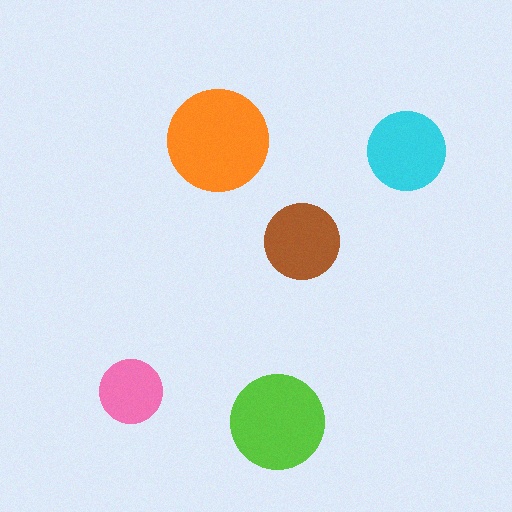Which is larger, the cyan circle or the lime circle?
The lime one.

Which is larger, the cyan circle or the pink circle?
The cyan one.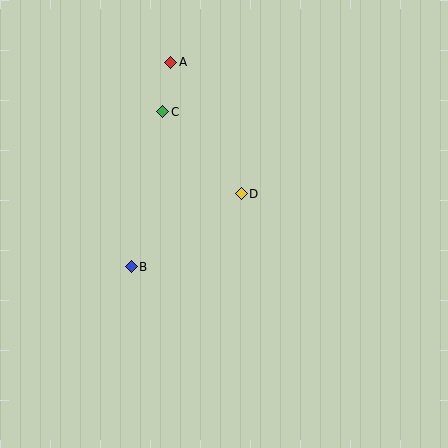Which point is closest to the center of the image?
Point D at (241, 194) is closest to the center.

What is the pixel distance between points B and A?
The distance between B and A is 208 pixels.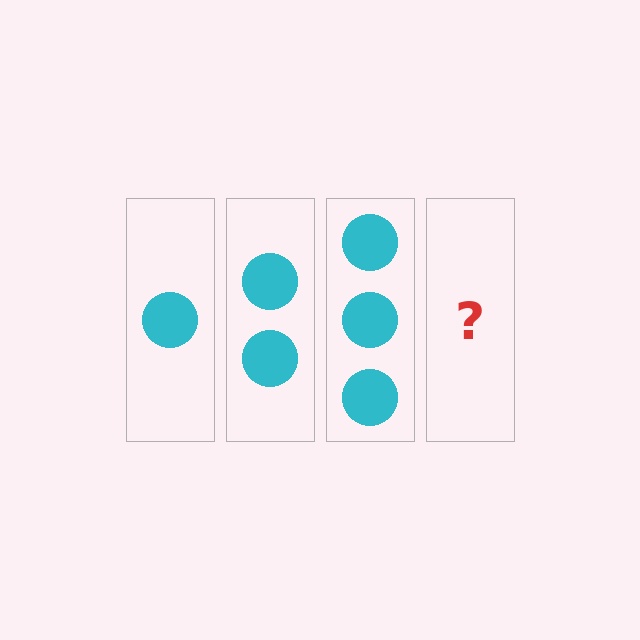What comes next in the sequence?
The next element should be 4 circles.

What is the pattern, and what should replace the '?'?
The pattern is that each step adds one more circle. The '?' should be 4 circles.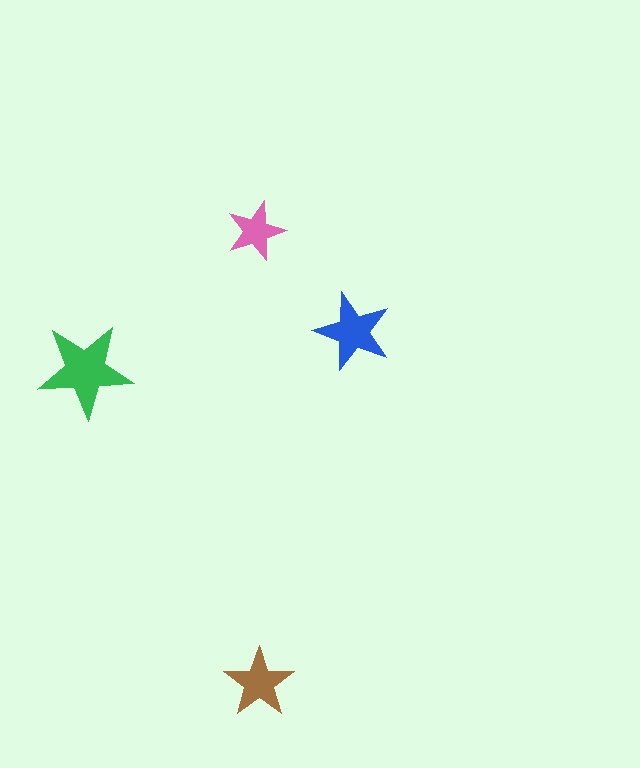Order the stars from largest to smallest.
the green one, the blue one, the brown one, the pink one.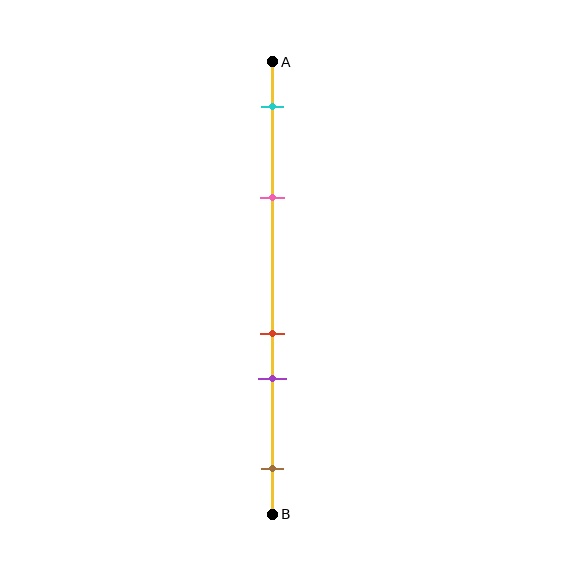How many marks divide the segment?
There are 5 marks dividing the segment.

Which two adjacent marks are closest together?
The red and purple marks are the closest adjacent pair.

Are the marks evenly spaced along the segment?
No, the marks are not evenly spaced.